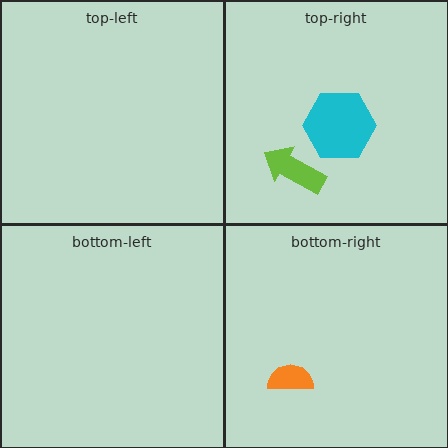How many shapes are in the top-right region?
2.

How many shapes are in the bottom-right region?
1.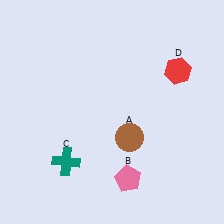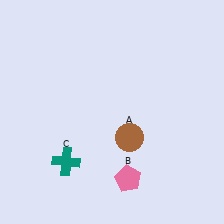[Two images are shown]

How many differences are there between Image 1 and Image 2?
There is 1 difference between the two images.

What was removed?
The red hexagon (D) was removed in Image 2.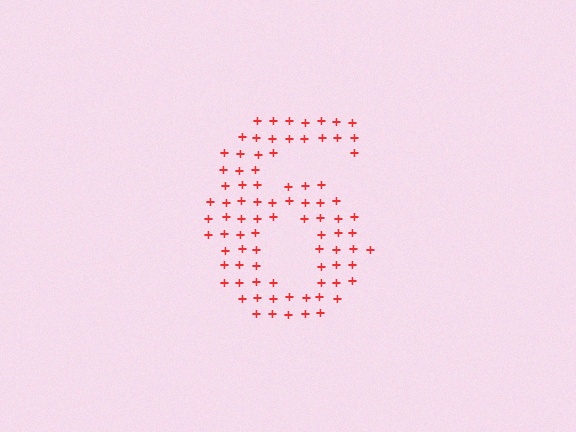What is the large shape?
The large shape is the digit 6.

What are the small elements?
The small elements are plus signs.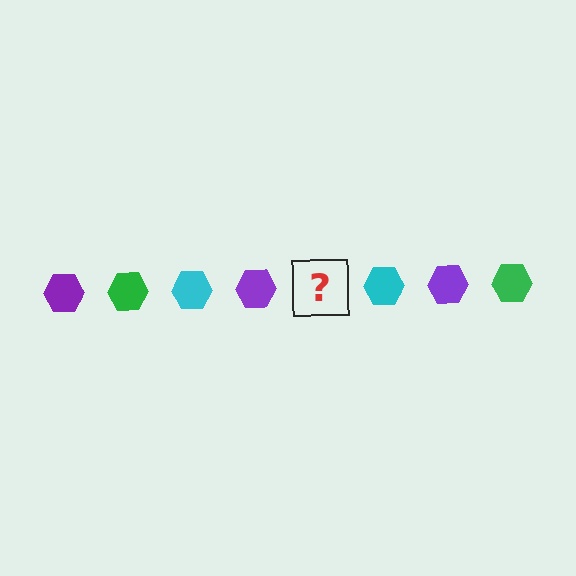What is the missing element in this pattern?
The missing element is a green hexagon.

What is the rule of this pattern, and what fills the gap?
The rule is that the pattern cycles through purple, green, cyan hexagons. The gap should be filled with a green hexagon.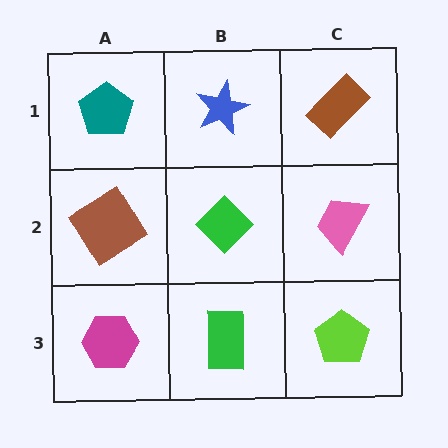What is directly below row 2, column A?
A magenta hexagon.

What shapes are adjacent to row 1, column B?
A green diamond (row 2, column B), a teal pentagon (row 1, column A), a brown rectangle (row 1, column C).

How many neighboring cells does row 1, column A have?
2.